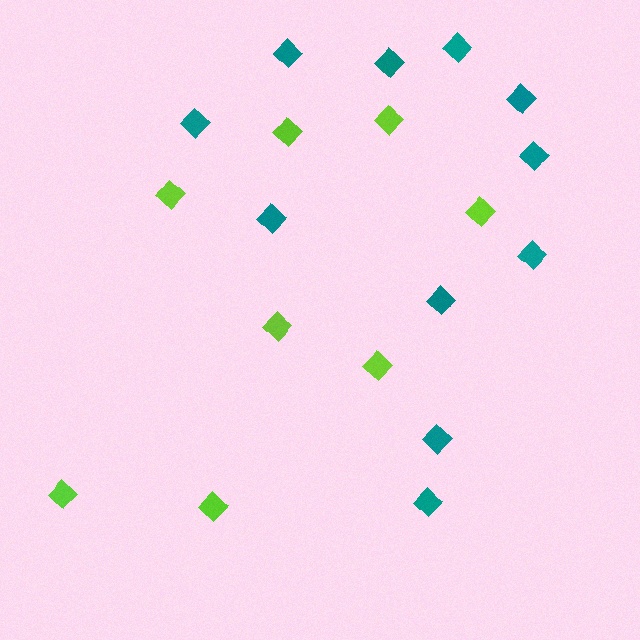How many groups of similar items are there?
There are 2 groups: one group of teal diamonds (11) and one group of lime diamonds (8).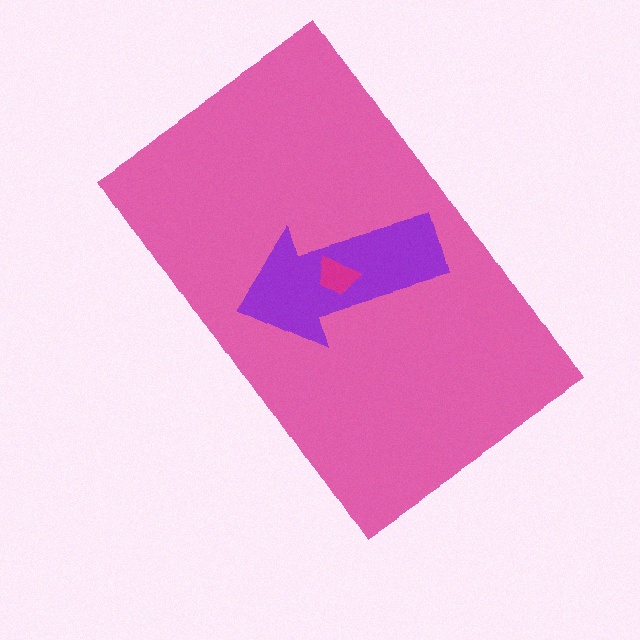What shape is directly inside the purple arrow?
The magenta trapezoid.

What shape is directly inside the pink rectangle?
The purple arrow.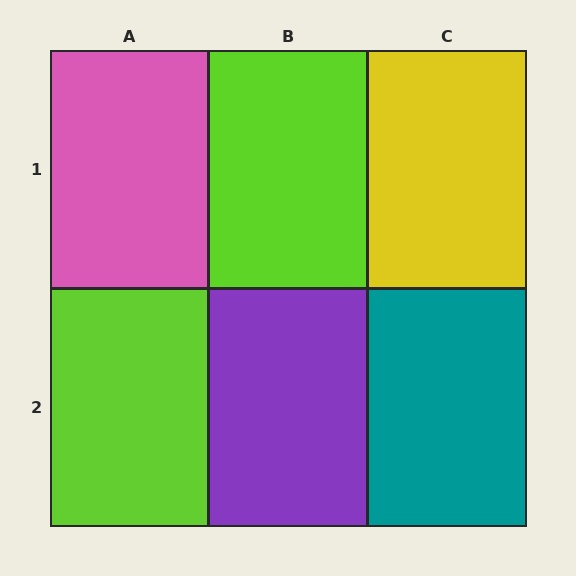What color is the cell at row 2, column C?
Teal.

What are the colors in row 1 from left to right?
Pink, lime, yellow.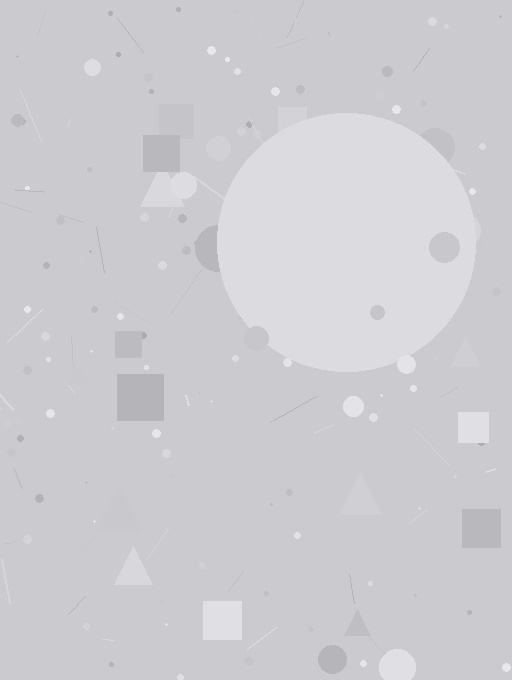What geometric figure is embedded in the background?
A circle is embedded in the background.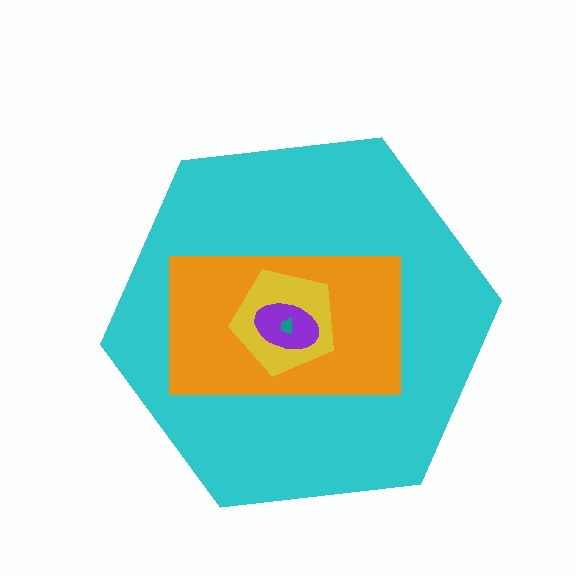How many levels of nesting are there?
5.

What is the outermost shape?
The cyan hexagon.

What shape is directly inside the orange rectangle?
The yellow pentagon.